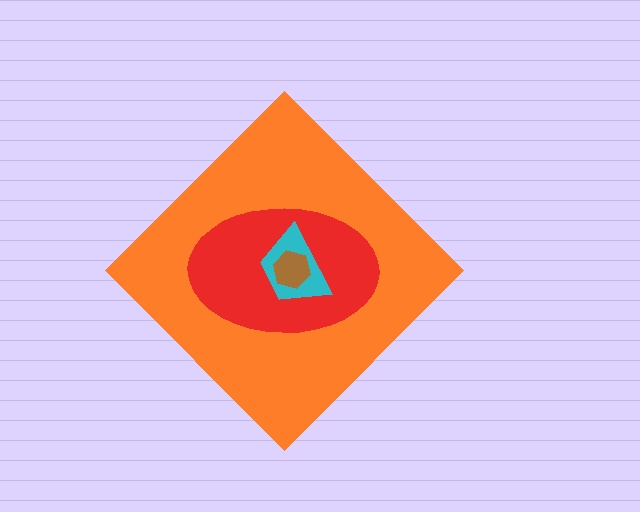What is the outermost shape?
The orange diamond.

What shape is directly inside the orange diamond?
The red ellipse.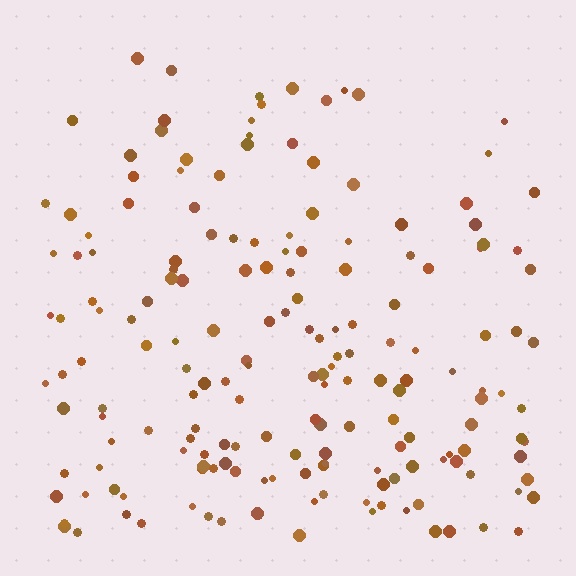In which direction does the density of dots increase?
From top to bottom, with the bottom side densest.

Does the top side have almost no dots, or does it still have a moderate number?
Still a moderate number, just noticeably fewer than the bottom.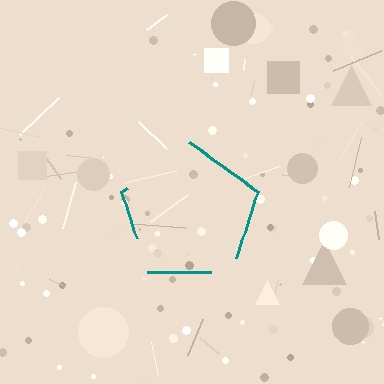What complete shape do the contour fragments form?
The contour fragments form a pentagon.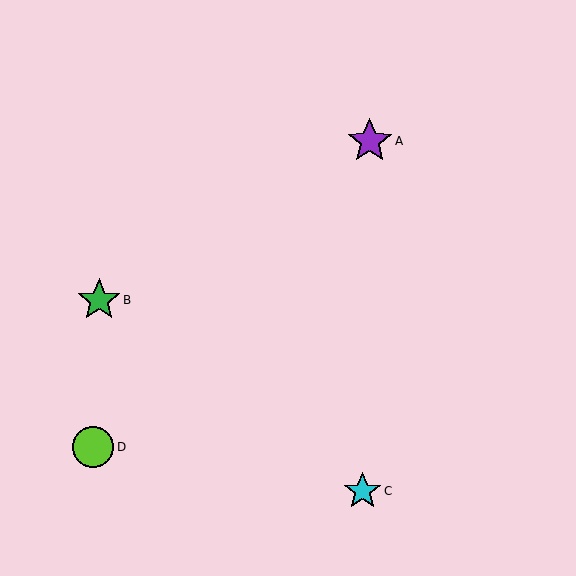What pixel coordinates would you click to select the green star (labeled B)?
Click at (99, 300) to select the green star B.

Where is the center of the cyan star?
The center of the cyan star is at (363, 491).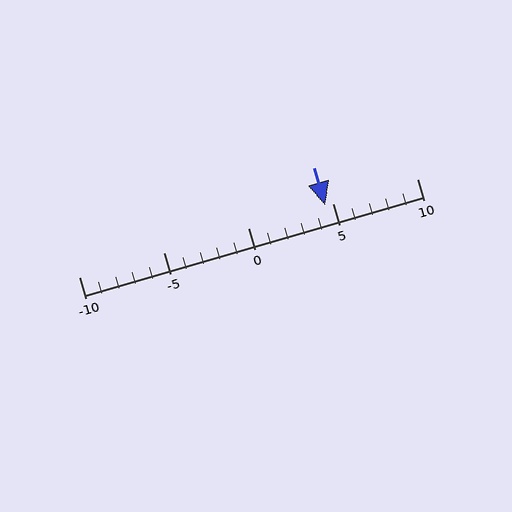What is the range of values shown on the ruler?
The ruler shows values from -10 to 10.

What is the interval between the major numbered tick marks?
The major tick marks are spaced 5 units apart.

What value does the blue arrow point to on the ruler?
The blue arrow points to approximately 5.